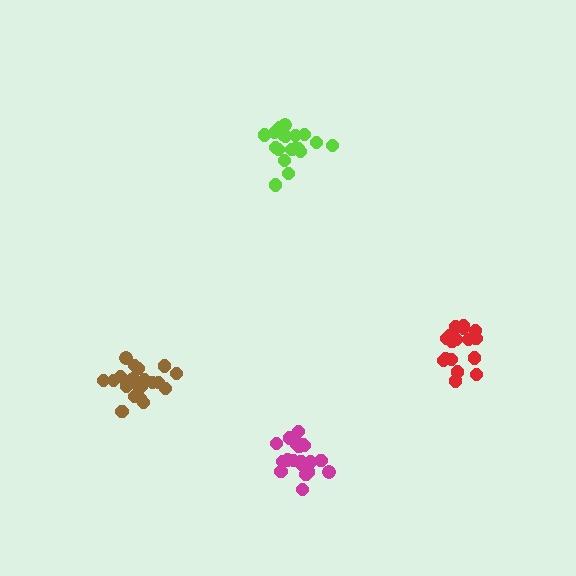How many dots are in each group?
Group 1: 20 dots, Group 2: 17 dots, Group 3: 21 dots, Group 4: 21 dots (79 total).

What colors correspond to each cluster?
The clusters are colored: lime, red, magenta, brown.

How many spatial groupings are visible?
There are 4 spatial groupings.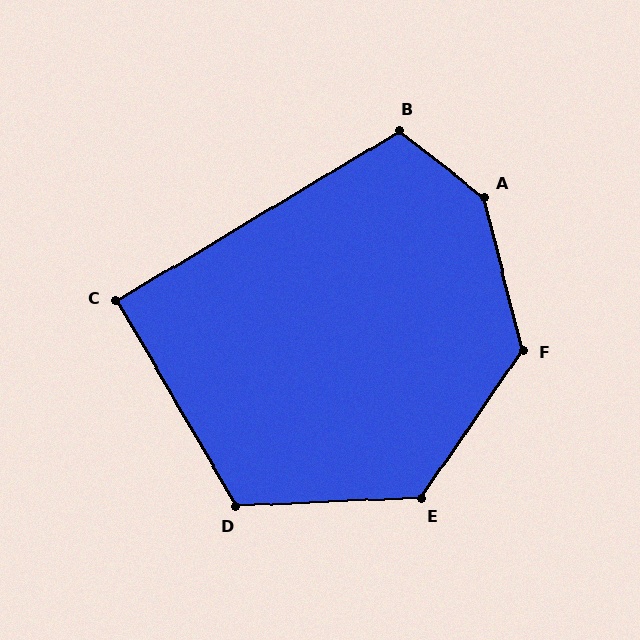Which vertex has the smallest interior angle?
C, at approximately 91 degrees.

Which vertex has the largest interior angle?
A, at approximately 142 degrees.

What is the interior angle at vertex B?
Approximately 111 degrees (obtuse).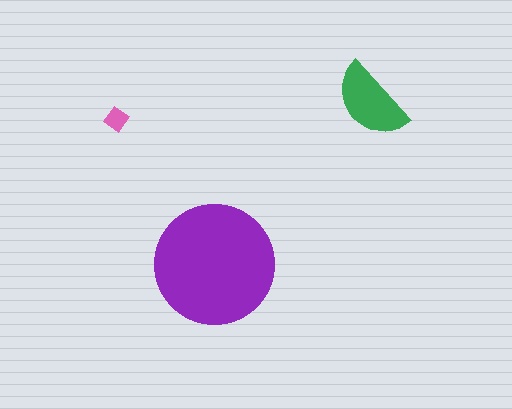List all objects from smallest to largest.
The pink diamond, the green semicircle, the purple circle.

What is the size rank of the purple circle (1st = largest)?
1st.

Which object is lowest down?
The purple circle is bottommost.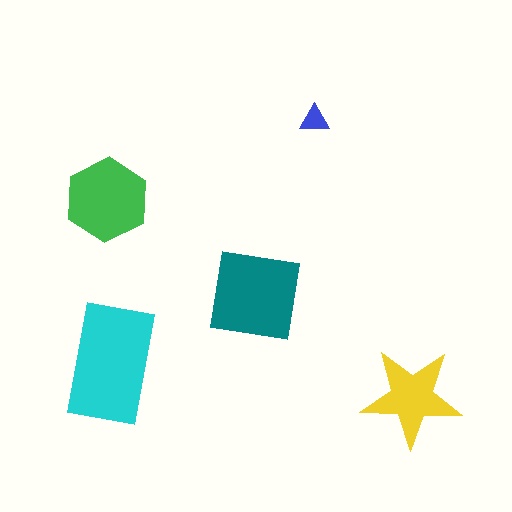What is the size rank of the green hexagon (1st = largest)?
3rd.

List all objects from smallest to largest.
The blue triangle, the yellow star, the green hexagon, the teal square, the cyan rectangle.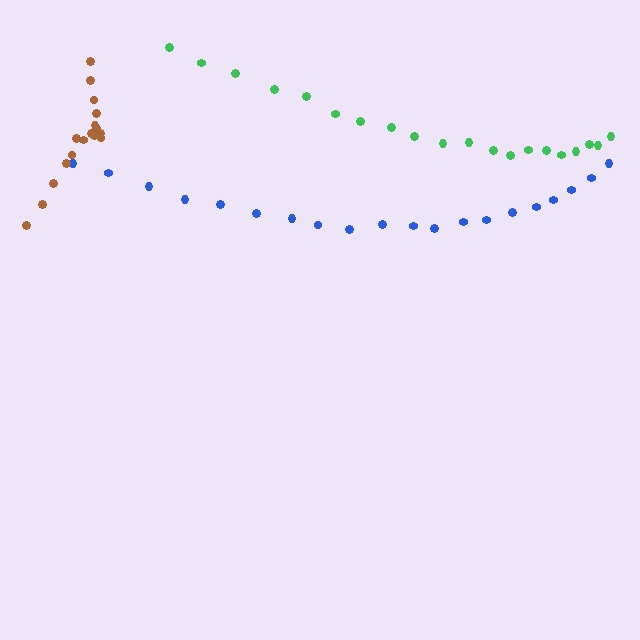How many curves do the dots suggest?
There are 3 distinct paths.